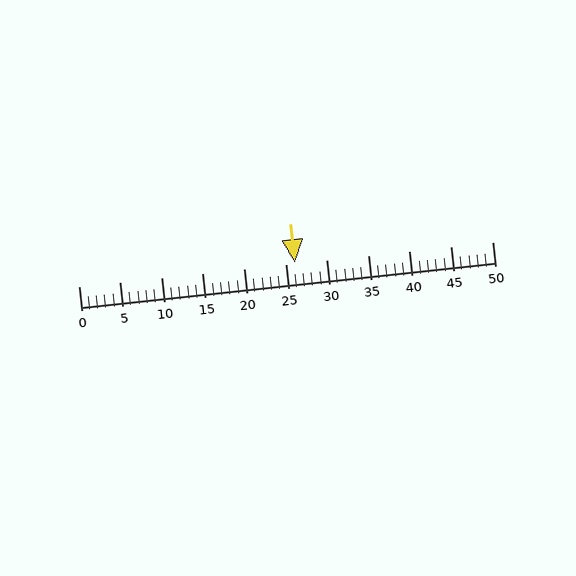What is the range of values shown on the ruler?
The ruler shows values from 0 to 50.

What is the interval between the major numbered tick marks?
The major tick marks are spaced 5 units apart.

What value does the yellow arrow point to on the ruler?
The yellow arrow points to approximately 26.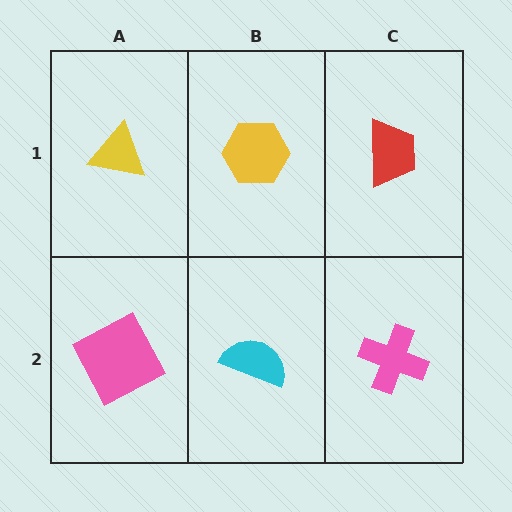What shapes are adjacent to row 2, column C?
A red trapezoid (row 1, column C), a cyan semicircle (row 2, column B).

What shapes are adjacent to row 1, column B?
A cyan semicircle (row 2, column B), a yellow triangle (row 1, column A), a red trapezoid (row 1, column C).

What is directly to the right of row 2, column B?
A pink cross.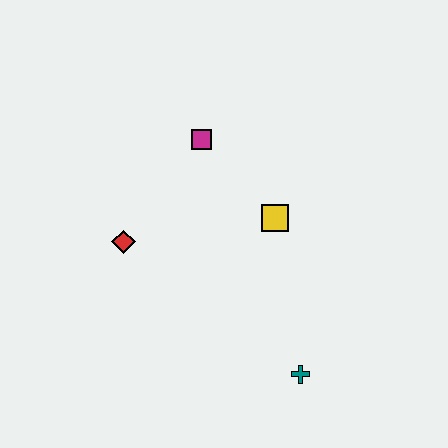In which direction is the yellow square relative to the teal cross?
The yellow square is above the teal cross.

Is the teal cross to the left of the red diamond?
No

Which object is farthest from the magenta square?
The teal cross is farthest from the magenta square.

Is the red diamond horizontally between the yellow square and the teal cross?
No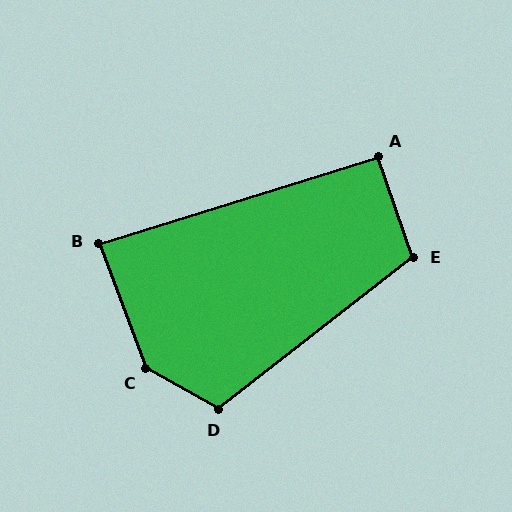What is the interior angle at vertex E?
Approximately 109 degrees (obtuse).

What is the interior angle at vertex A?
Approximately 92 degrees (approximately right).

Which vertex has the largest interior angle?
C, at approximately 140 degrees.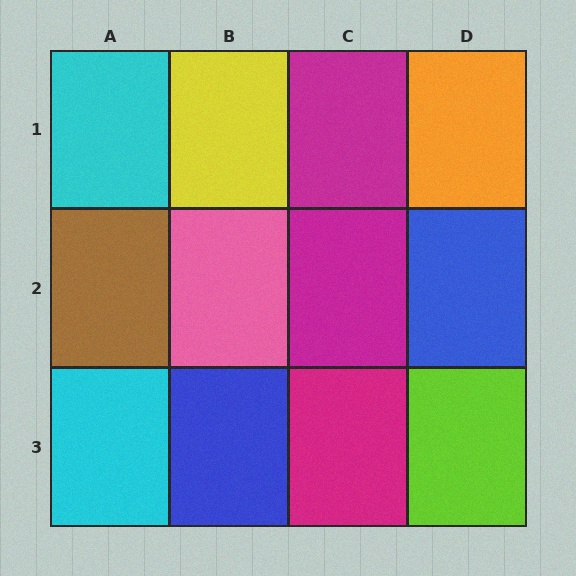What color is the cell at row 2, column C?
Magenta.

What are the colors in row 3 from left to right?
Cyan, blue, magenta, lime.